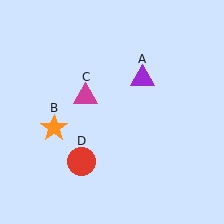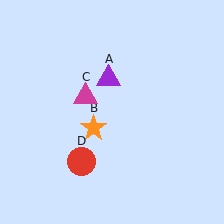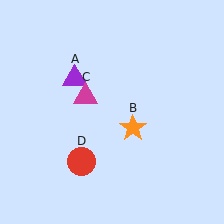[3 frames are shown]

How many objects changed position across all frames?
2 objects changed position: purple triangle (object A), orange star (object B).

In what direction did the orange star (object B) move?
The orange star (object B) moved right.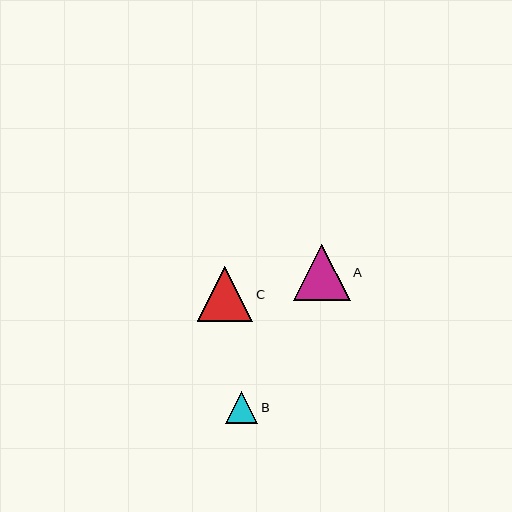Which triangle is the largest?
Triangle A is the largest with a size of approximately 57 pixels.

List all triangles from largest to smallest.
From largest to smallest: A, C, B.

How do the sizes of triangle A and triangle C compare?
Triangle A and triangle C are approximately the same size.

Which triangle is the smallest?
Triangle B is the smallest with a size of approximately 32 pixels.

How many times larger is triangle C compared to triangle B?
Triangle C is approximately 1.7 times the size of triangle B.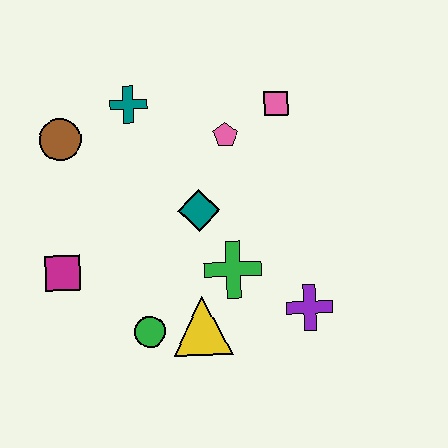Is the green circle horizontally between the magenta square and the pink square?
Yes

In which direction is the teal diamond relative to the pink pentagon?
The teal diamond is below the pink pentagon.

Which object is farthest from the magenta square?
The pink square is farthest from the magenta square.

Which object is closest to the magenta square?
The green circle is closest to the magenta square.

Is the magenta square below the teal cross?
Yes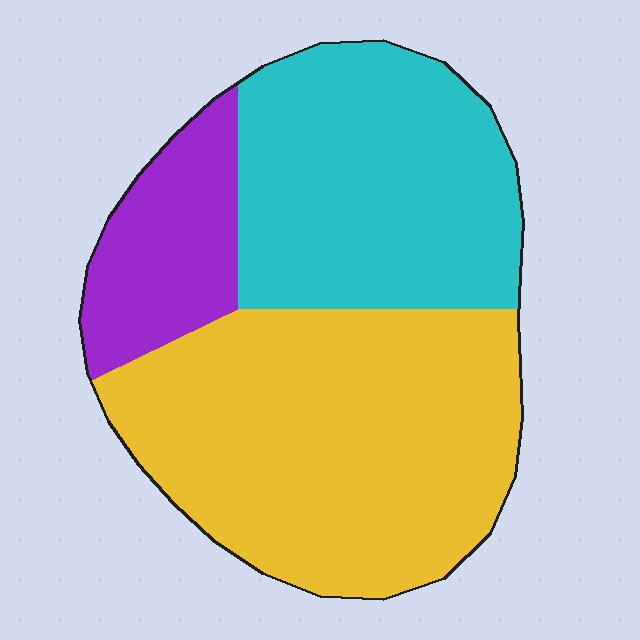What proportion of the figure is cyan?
Cyan covers around 35% of the figure.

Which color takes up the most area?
Yellow, at roughly 50%.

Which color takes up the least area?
Purple, at roughly 15%.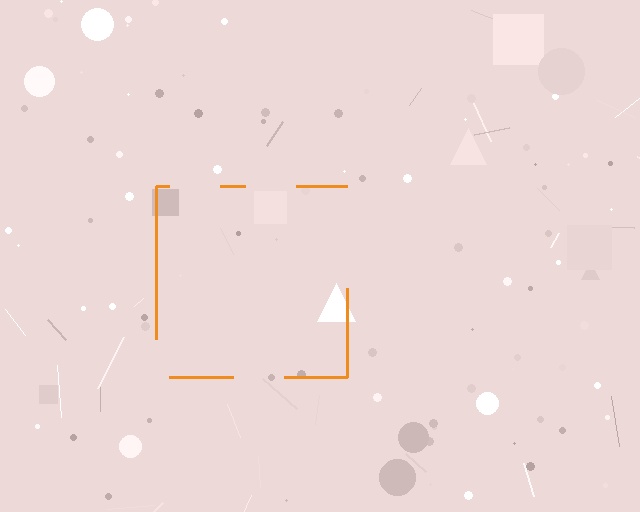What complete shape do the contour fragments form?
The contour fragments form a square.